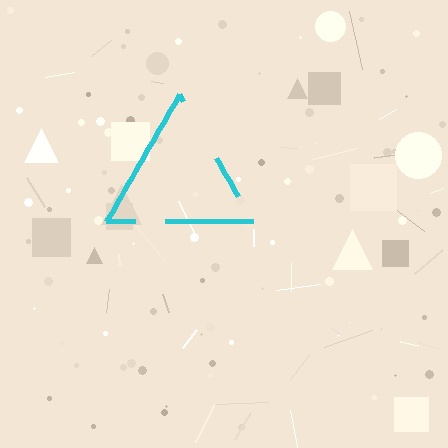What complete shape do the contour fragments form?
The contour fragments form a triangle.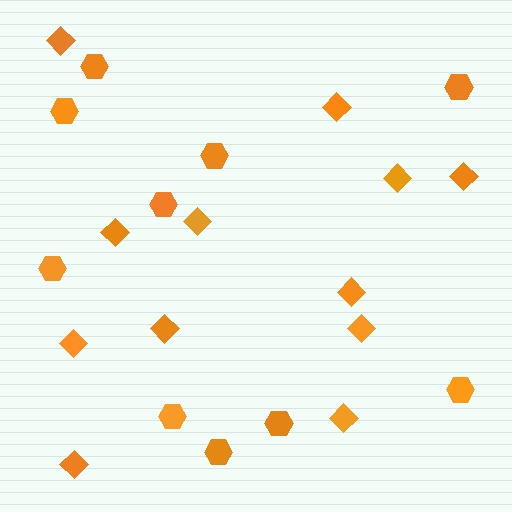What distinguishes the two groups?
There are 2 groups: one group of diamonds (12) and one group of hexagons (10).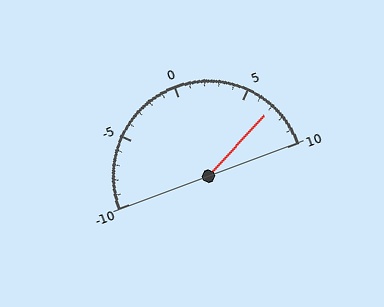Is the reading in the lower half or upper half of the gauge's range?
The reading is in the upper half of the range (-10 to 10).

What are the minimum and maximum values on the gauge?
The gauge ranges from -10 to 10.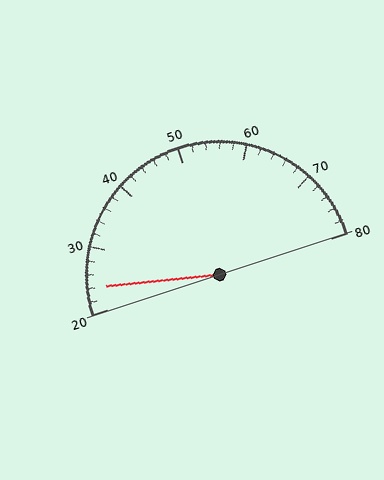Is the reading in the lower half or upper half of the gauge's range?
The reading is in the lower half of the range (20 to 80).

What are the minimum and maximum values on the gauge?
The gauge ranges from 20 to 80.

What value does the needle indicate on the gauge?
The needle indicates approximately 24.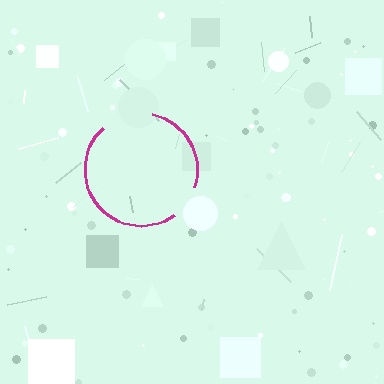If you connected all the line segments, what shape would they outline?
They would outline a circle.